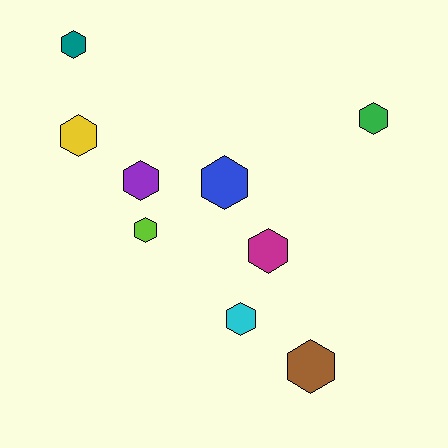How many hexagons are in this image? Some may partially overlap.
There are 9 hexagons.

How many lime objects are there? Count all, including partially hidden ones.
There is 1 lime object.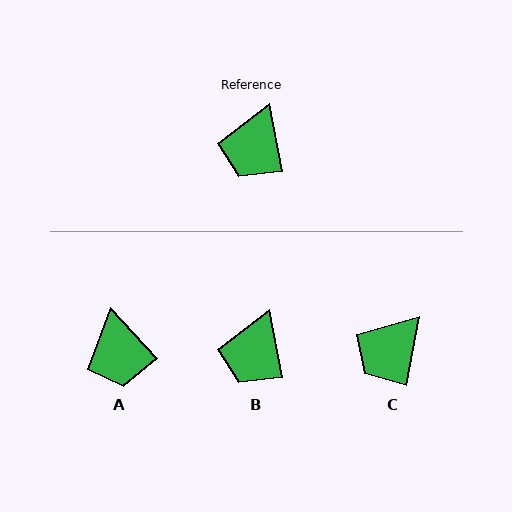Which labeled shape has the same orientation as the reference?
B.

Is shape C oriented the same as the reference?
No, it is off by about 21 degrees.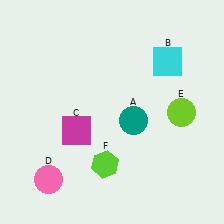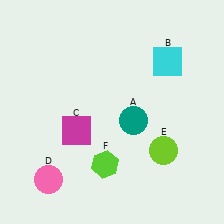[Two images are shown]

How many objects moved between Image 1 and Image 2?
1 object moved between the two images.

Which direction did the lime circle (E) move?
The lime circle (E) moved down.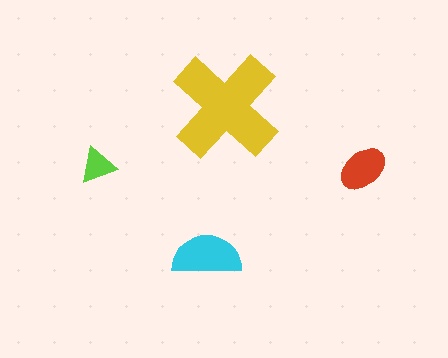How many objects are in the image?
There are 4 objects in the image.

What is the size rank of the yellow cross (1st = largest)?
1st.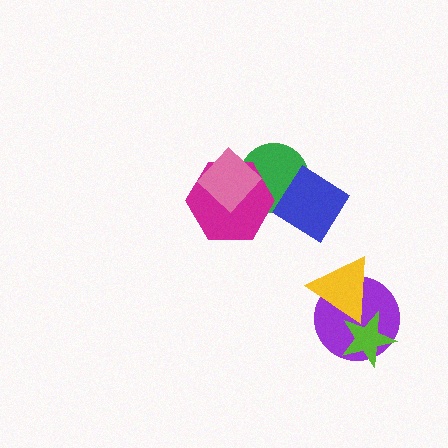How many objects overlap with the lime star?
2 objects overlap with the lime star.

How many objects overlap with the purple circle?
2 objects overlap with the purple circle.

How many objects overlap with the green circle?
3 objects overlap with the green circle.